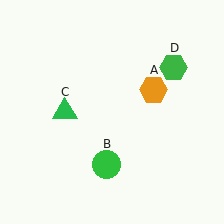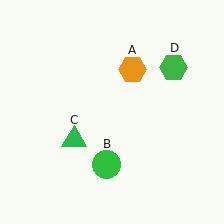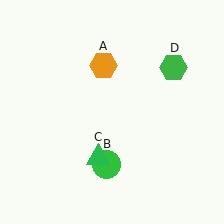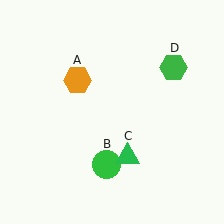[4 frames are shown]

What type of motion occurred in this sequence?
The orange hexagon (object A), green triangle (object C) rotated counterclockwise around the center of the scene.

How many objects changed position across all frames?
2 objects changed position: orange hexagon (object A), green triangle (object C).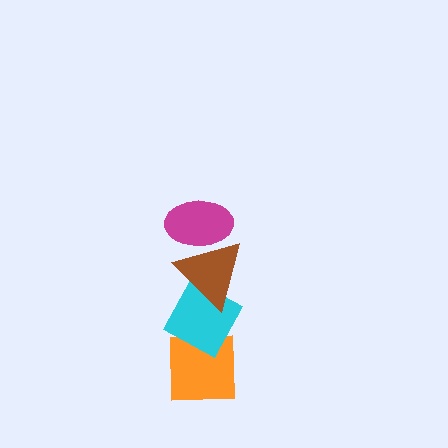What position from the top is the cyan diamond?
The cyan diamond is 3rd from the top.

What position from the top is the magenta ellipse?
The magenta ellipse is 1st from the top.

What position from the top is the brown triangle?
The brown triangle is 2nd from the top.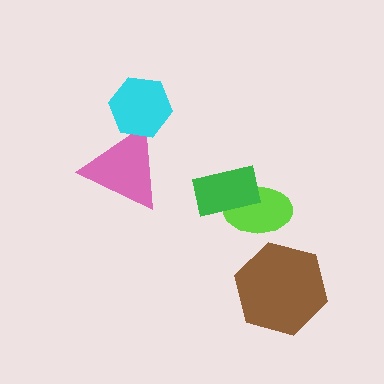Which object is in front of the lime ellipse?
The green rectangle is in front of the lime ellipse.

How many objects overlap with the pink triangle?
1 object overlaps with the pink triangle.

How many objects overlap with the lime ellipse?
1 object overlaps with the lime ellipse.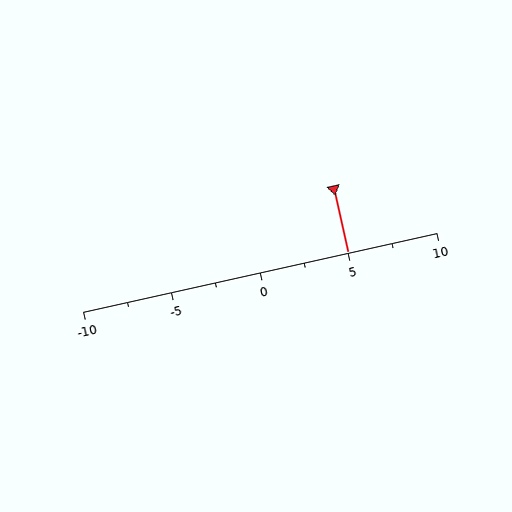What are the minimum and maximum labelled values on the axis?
The axis runs from -10 to 10.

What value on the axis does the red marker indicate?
The marker indicates approximately 5.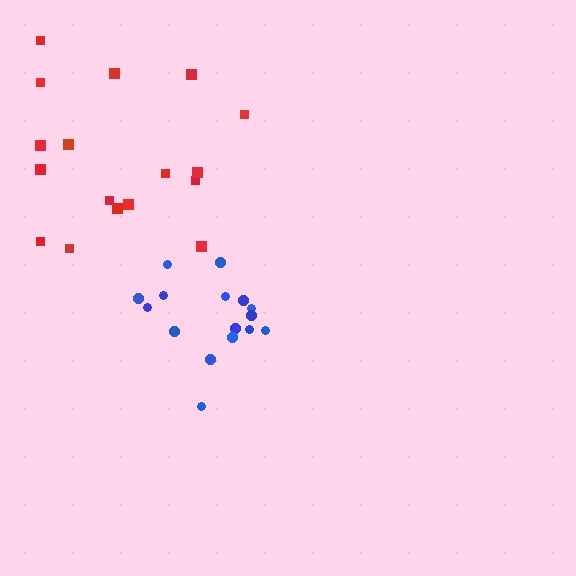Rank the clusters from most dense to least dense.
blue, red.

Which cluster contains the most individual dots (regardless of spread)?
Red (17).